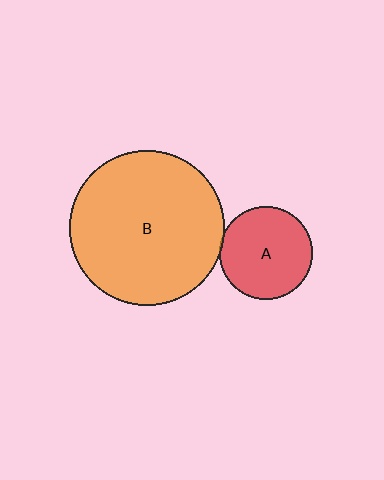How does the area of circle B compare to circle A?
Approximately 2.8 times.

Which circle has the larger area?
Circle B (orange).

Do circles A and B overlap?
Yes.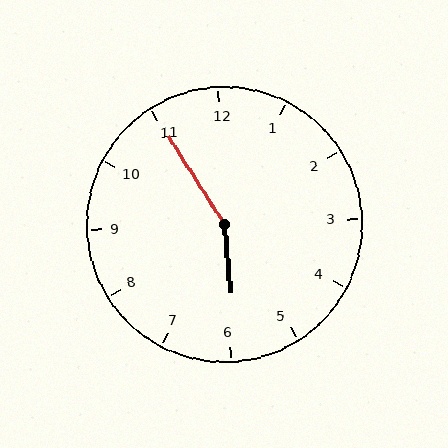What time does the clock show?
5:55.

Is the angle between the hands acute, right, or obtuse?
It is obtuse.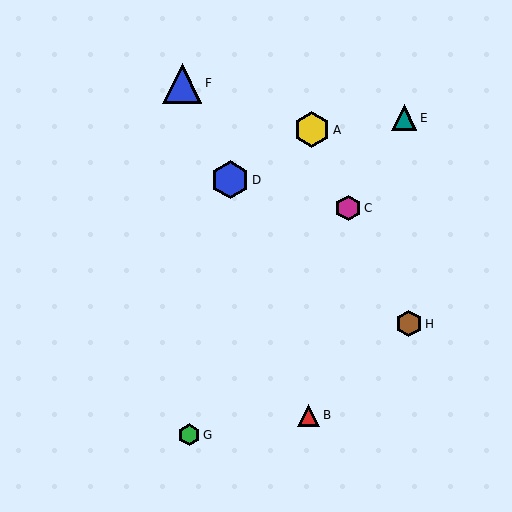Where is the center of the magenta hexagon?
The center of the magenta hexagon is at (348, 208).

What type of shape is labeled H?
Shape H is a brown hexagon.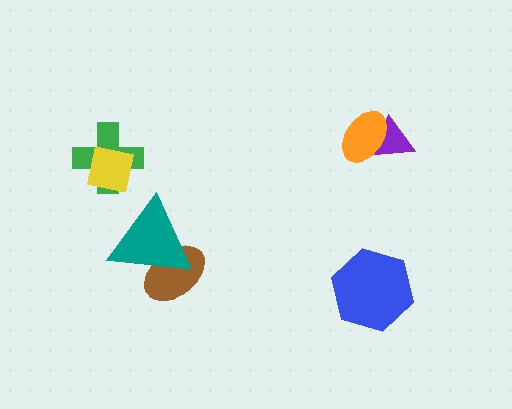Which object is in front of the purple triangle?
The orange ellipse is in front of the purple triangle.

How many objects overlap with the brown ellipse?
1 object overlaps with the brown ellipse.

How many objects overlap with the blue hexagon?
0 objects overlap with the blue hexagon.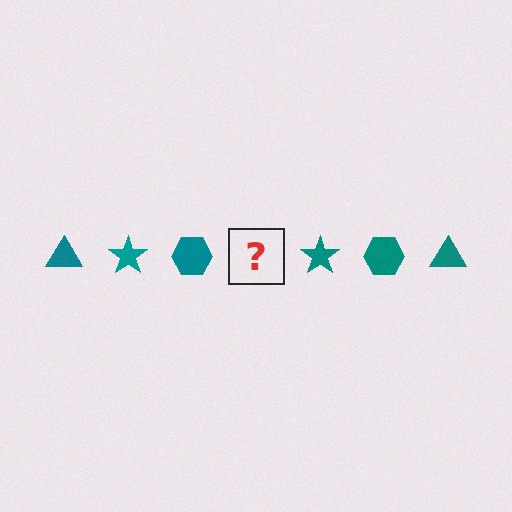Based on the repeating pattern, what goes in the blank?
The blank should be a teal triangle.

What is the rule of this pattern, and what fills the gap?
The rule is that the pattern cycles through triangle, star, hexagon shapes in teal. The gap should be filled with a teal triangle.